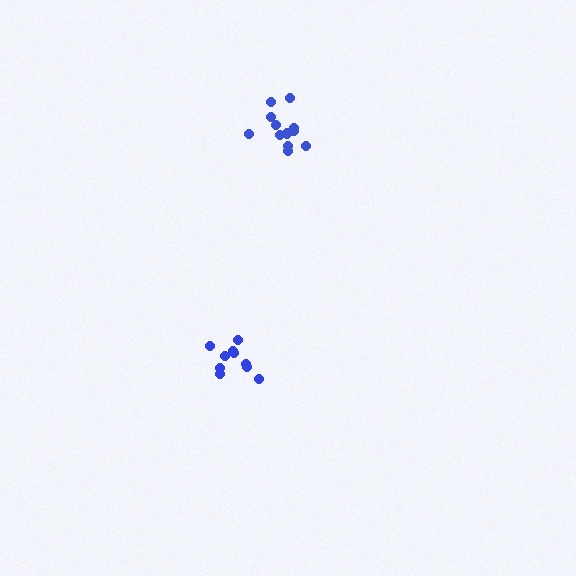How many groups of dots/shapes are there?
There are 2 groups.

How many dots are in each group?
Group 1: 12 dots, Group 2: 10 dots (22 total).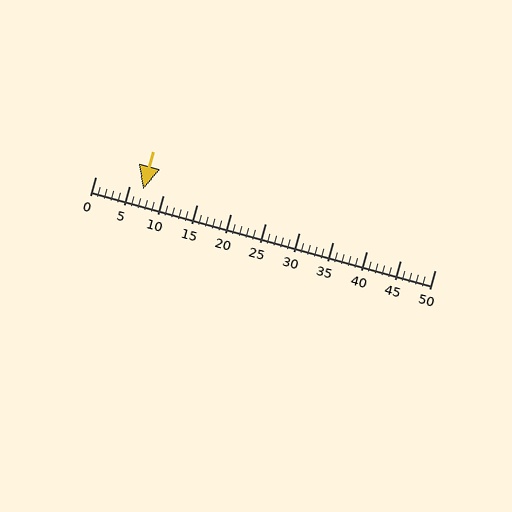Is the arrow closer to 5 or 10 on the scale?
The arrow is closer to 5.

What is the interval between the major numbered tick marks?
The major tick marks are spaced 5 units apart.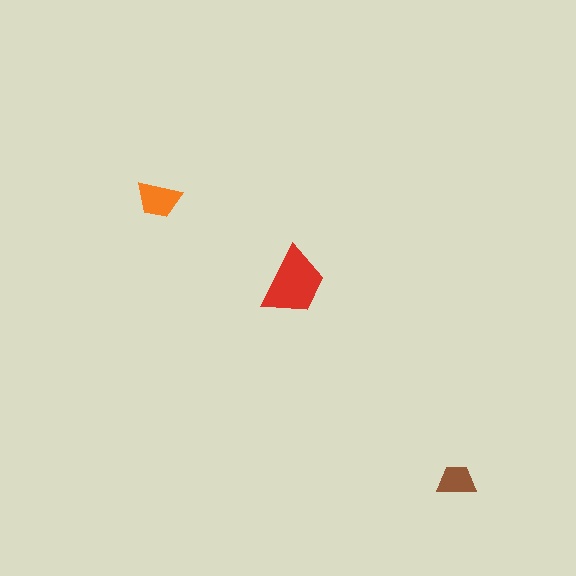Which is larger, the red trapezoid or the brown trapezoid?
The red one.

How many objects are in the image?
There are 3 objects in the image.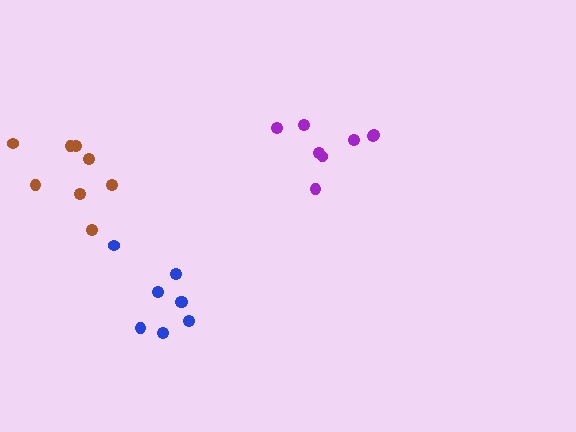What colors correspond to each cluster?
The clusters are colored: brown, purple, blue.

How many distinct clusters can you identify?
There are 3 distinct clusters.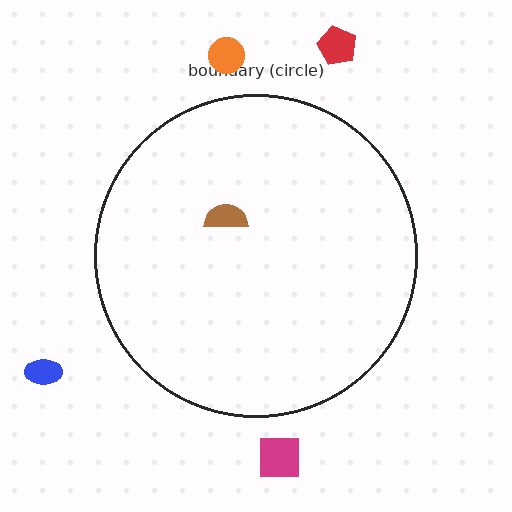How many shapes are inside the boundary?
1 inside, 4 outside.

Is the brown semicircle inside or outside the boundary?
Inside.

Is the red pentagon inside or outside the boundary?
Outside.